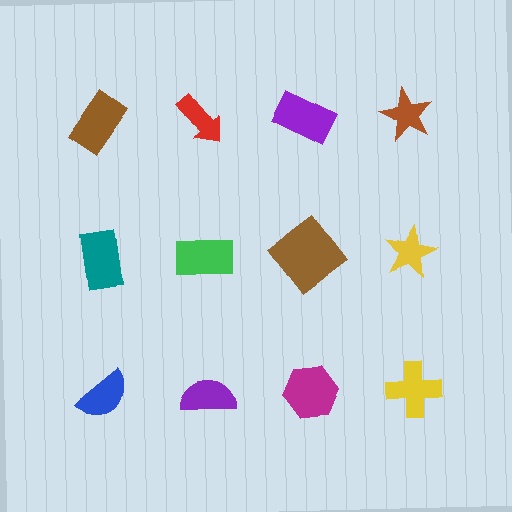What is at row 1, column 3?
A purple rectangle.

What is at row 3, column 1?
A blue semicircle.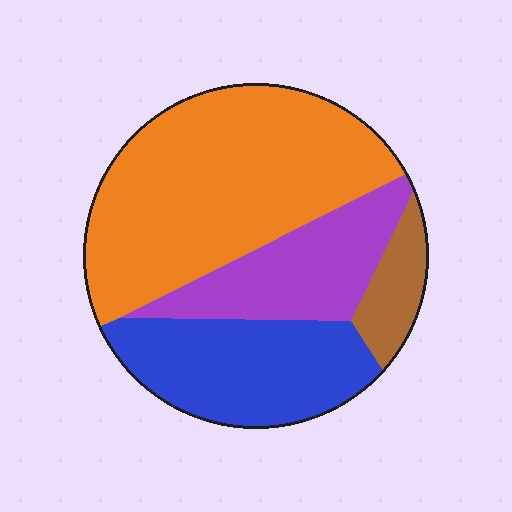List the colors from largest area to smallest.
From largest to smallest: orange, blue, purple, brown.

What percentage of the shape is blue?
Blue covers roughly 25% of the shape.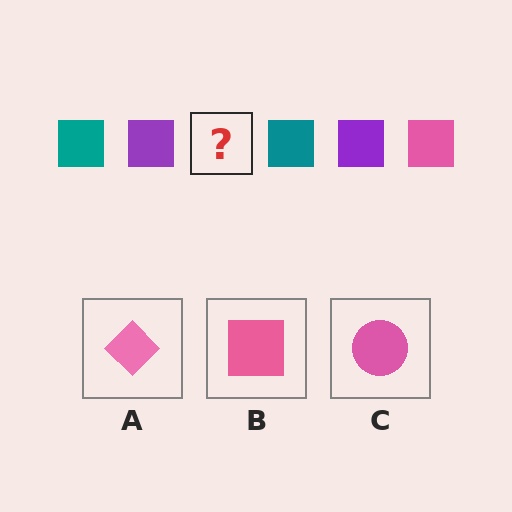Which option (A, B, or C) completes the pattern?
B.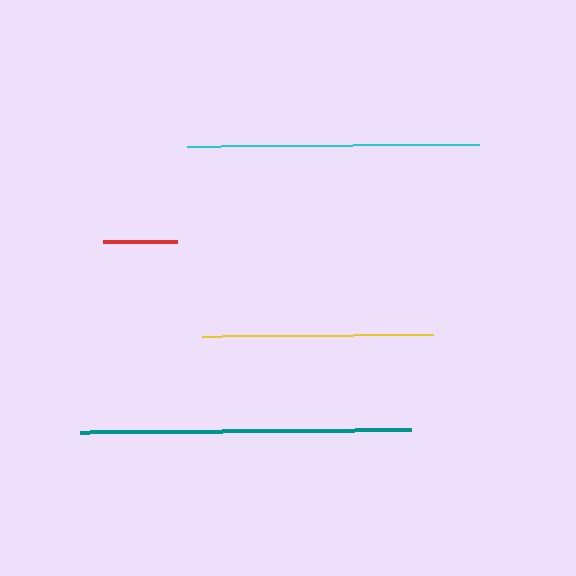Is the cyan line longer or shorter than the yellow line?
The cyan line is longer than the yellow line.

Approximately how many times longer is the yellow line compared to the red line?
The yellow line is approximately 3.1 times the length of the red line.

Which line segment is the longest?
The teal line is the longest at approximately 331 pixels.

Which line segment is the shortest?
The red line is the shortest at approximately 74 pixels.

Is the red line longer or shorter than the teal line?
The teal line is longer than the red line.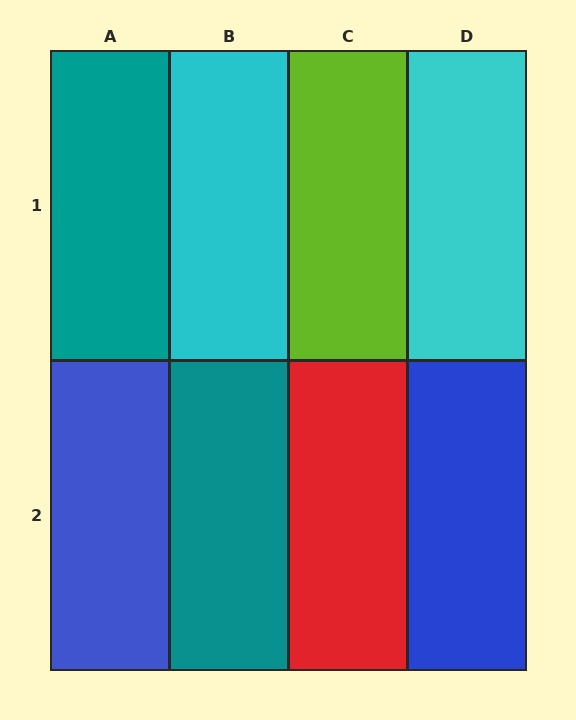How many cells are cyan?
2 cells are cyan.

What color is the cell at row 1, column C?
Lime.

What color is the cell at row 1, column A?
Teal.